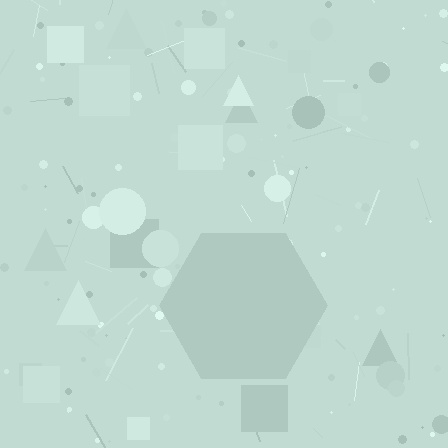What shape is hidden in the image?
A hexagon is hidden in the image.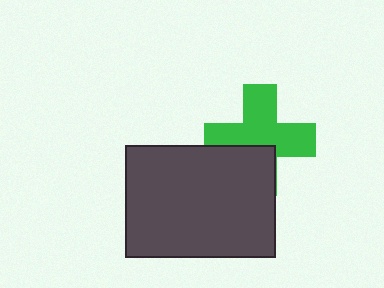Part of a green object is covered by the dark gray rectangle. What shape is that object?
It is a cross.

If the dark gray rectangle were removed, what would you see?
You would see the complete green cross.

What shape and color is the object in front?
The object in front is a dark gray rectangle.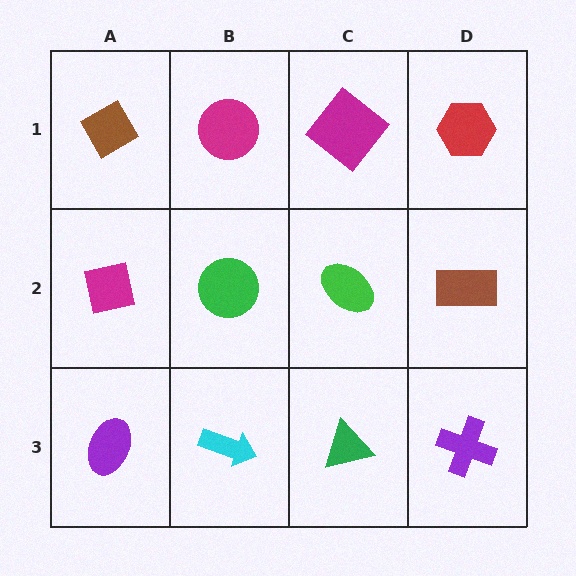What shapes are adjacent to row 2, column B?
A magenta circle (row 1, column B), a cyan arrow (row 3, column B), a magenta square (row 2, column A), a green ellipse (row 2, column C).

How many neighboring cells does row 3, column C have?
3.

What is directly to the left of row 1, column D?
A magenta diamond.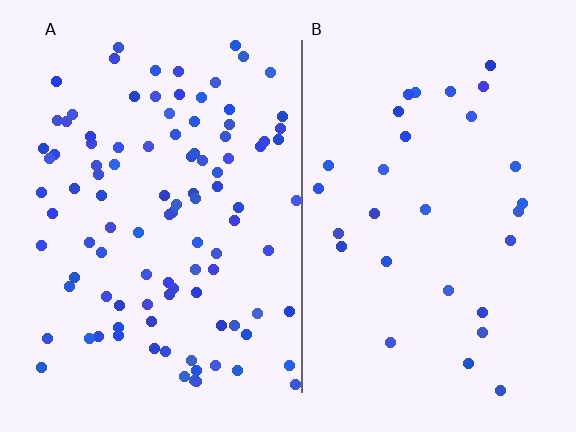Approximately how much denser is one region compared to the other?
Approximately 3.4× — region A over region B.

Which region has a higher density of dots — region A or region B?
A (the left).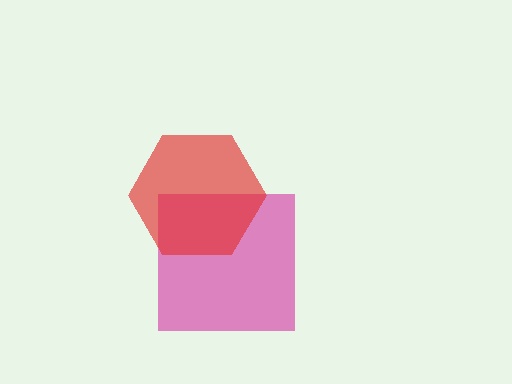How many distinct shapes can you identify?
There are 2 distinct shapes: a magenta square, a red hexagon.